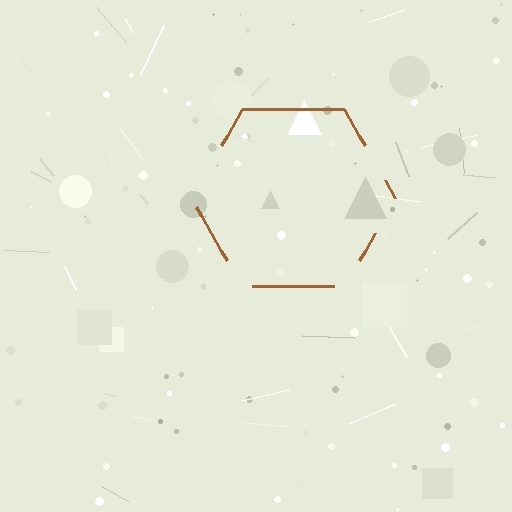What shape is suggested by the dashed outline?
The dashed outline suggests a hexagon.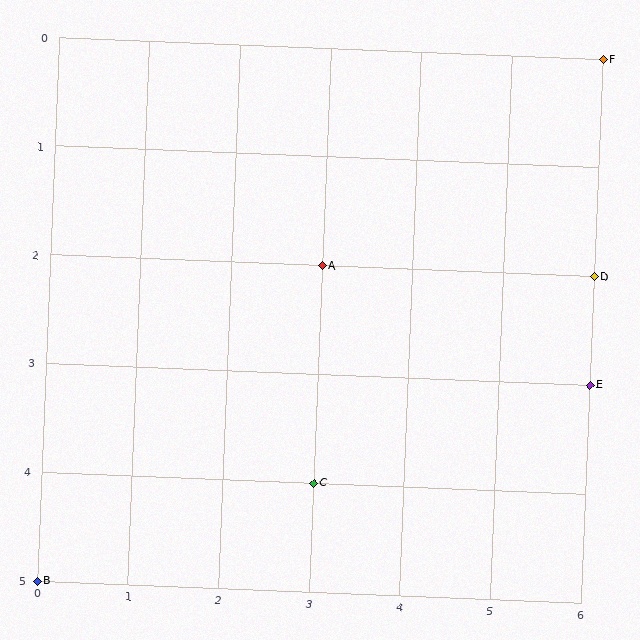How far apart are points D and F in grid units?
Points D and F are 2 rows apart.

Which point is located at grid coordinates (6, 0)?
Point F is at (6, 0).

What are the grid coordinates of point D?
Point D is at grid coordinates (6, 2).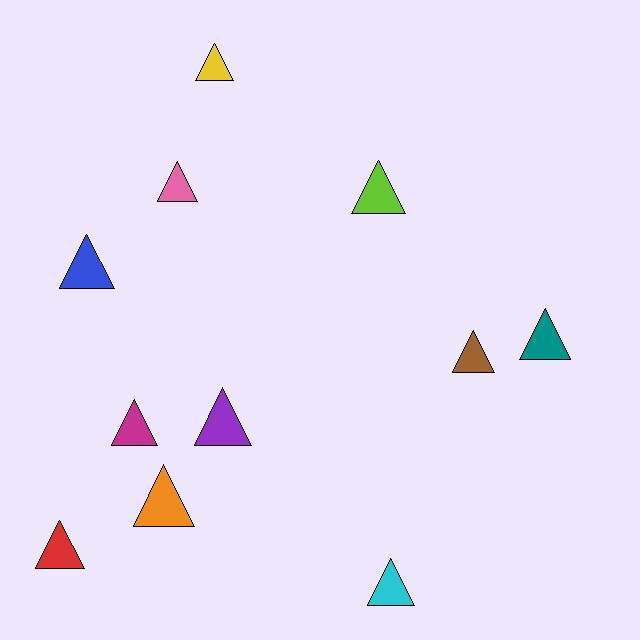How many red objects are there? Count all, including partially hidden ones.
There is 1 red object.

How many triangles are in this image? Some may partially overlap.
There are 11 triangles.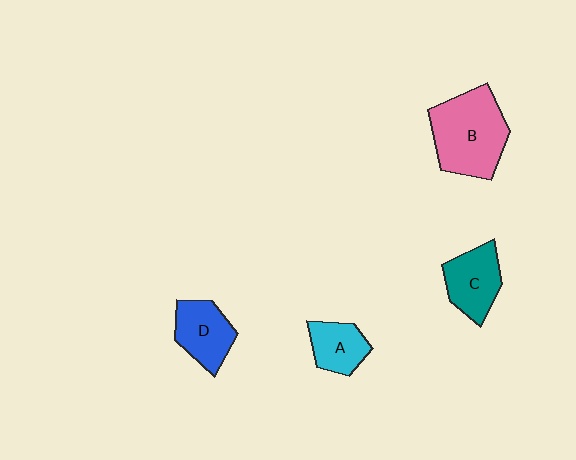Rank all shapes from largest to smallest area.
From largest to smallest: B (pink), C (teal), D (blue), A (cyan).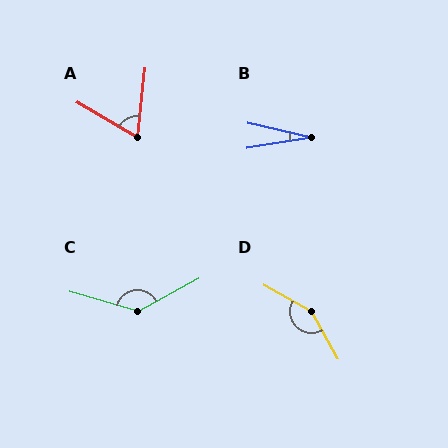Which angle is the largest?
D, at approximately 150 degrees.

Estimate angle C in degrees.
Approximately 135 degrees.